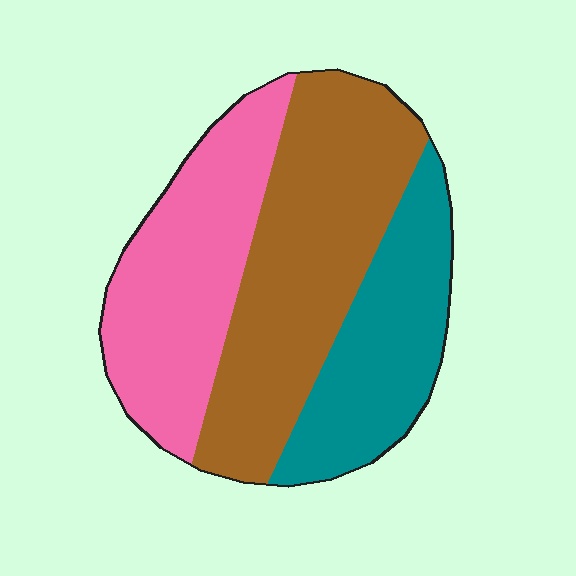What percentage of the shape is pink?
Pink covers around 30% of the shape.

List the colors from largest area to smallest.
From largest to smallest: brown, pink, teal.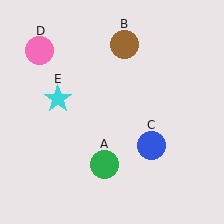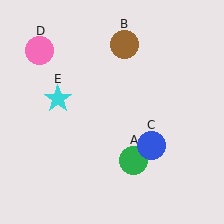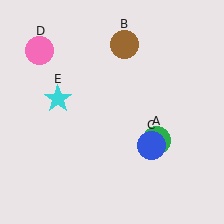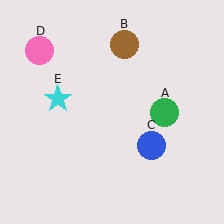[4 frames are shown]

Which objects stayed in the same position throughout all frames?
Brown circle (object B) and blue circle (object C) and pink circle (object D) and cyan star (object E) remained stationary.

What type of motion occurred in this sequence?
The green circle (object A) rotated counterclockwise around the center of the scene.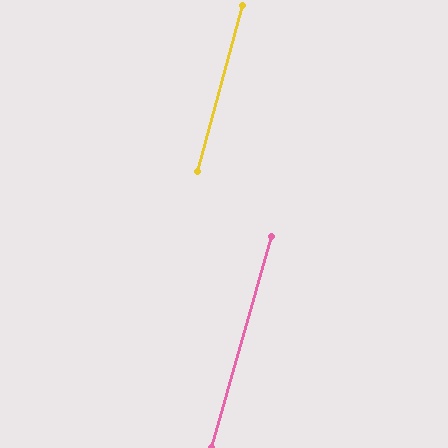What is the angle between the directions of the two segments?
Approximately 1 degree.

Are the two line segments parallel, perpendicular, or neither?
Parallel — their directions differ by only 0.6°.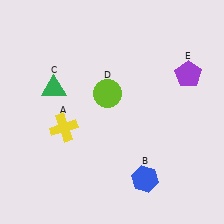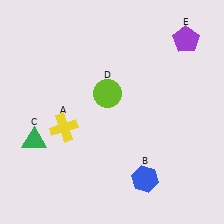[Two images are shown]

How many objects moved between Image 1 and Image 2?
2 objects moved between the two images.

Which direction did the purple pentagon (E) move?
The purple pentagon (E) moved up.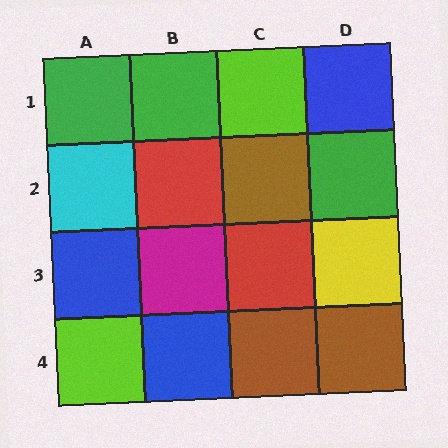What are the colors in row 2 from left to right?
Cyan, red, brown, green.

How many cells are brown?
3 cells are brown.